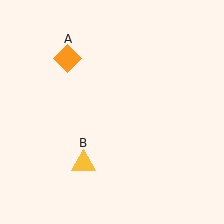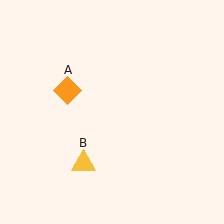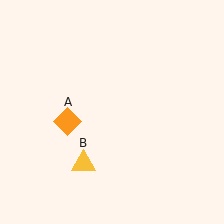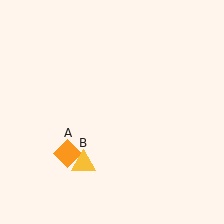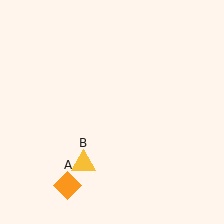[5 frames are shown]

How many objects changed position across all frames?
1 object changed position: orange diamond (object A).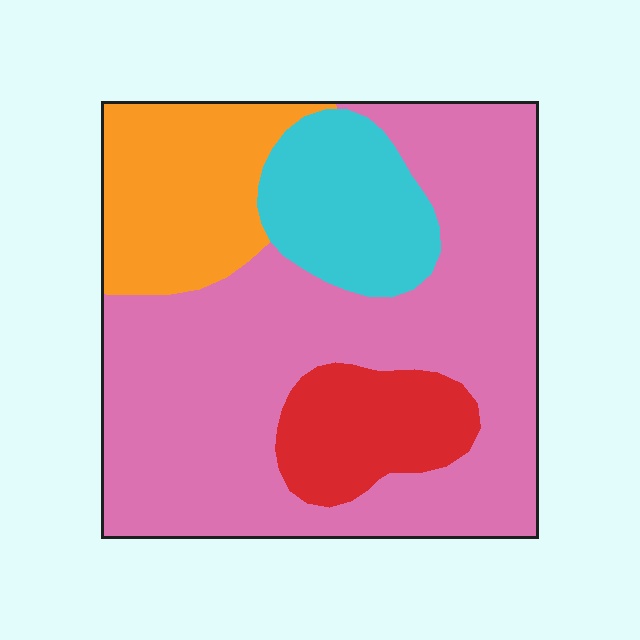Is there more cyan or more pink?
Pink.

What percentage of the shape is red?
Red covers about 10% of the shape.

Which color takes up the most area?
Pink, at roughly 60%.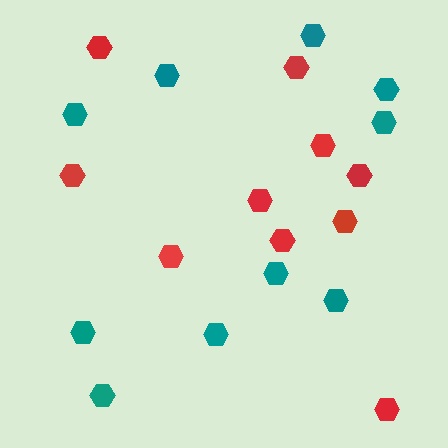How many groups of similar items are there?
There are 2 groups: one group of teal hexagons (10) and one group of red hexagons (10).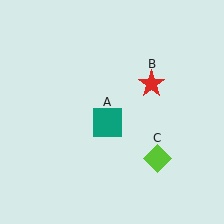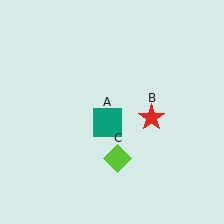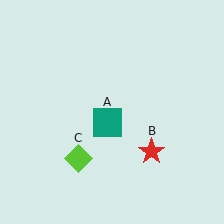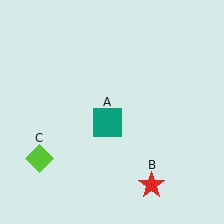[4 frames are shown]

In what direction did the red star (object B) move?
The red star (object B) moved down.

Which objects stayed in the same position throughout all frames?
Teal square (object A) remained stationary.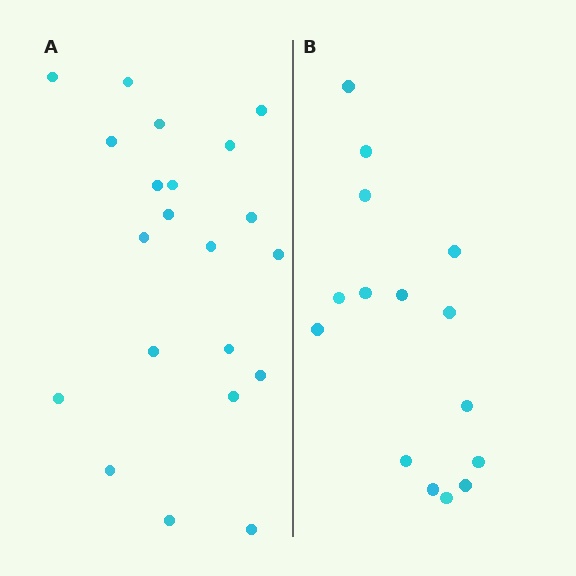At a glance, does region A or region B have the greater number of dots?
Region A (the left region) has more dots.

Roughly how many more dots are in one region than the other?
Region A has about 6 more dots than region B.